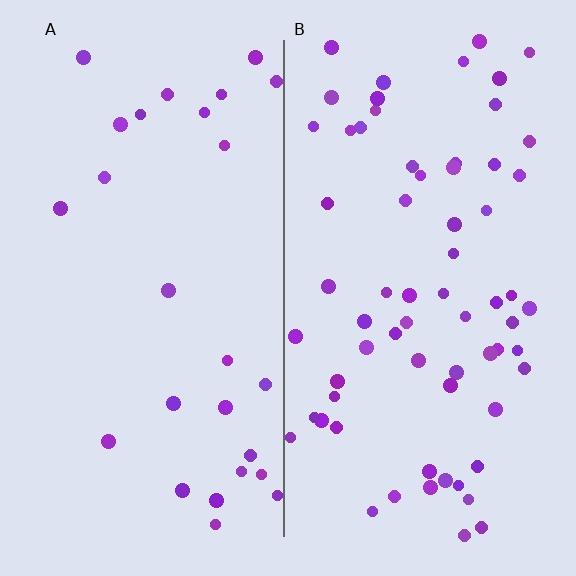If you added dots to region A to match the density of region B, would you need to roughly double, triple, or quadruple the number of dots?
Approximately triple.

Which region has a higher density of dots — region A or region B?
B (the right).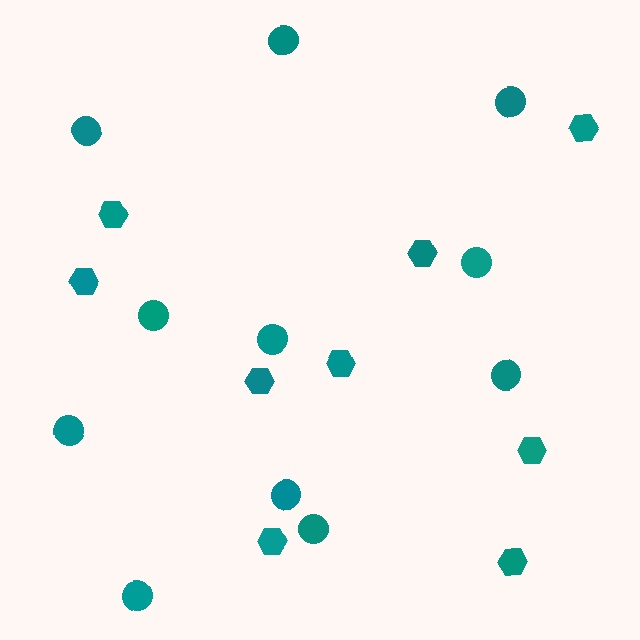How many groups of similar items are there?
There are 2 groups: one group of hexagons (9) and one group of circles (11).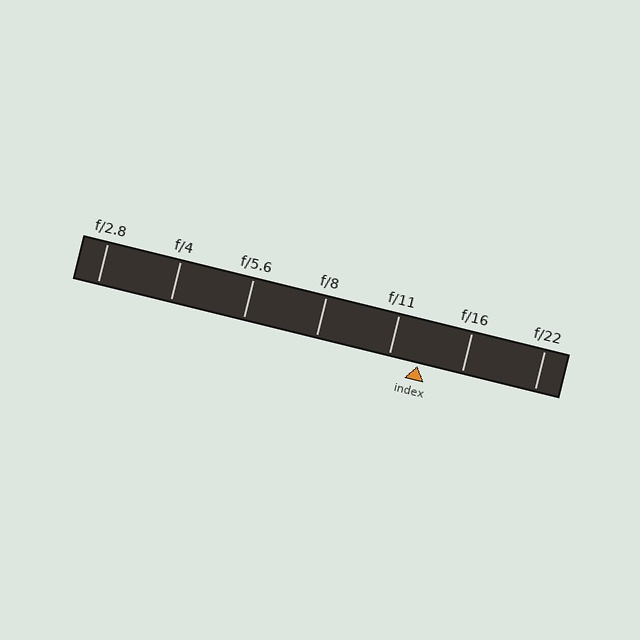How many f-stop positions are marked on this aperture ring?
There are 7 f-stop positions marked.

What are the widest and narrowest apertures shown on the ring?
The widest aperture shown is f/2.8 and the narrowest is f/22.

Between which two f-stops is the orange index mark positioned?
The index mark is between f/11 and f/16.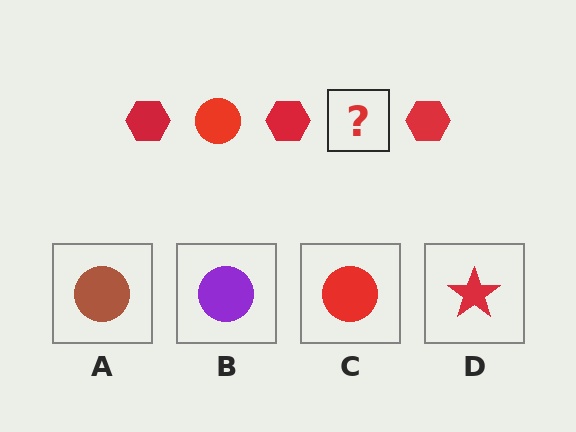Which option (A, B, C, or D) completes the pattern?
C.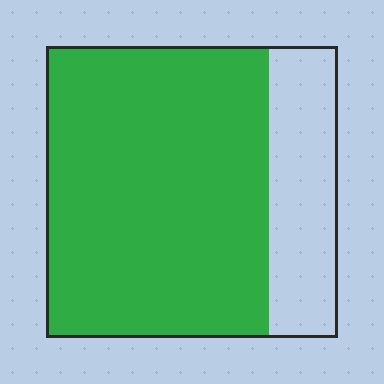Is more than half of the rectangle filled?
Yes.